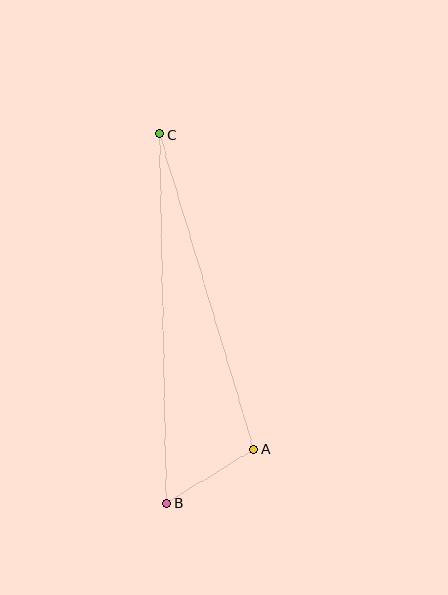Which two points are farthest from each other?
Points B and C are farthest from each other.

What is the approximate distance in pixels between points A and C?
The distance between A and C is approximately 329 pixels.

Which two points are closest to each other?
Points A and B are closest to each other.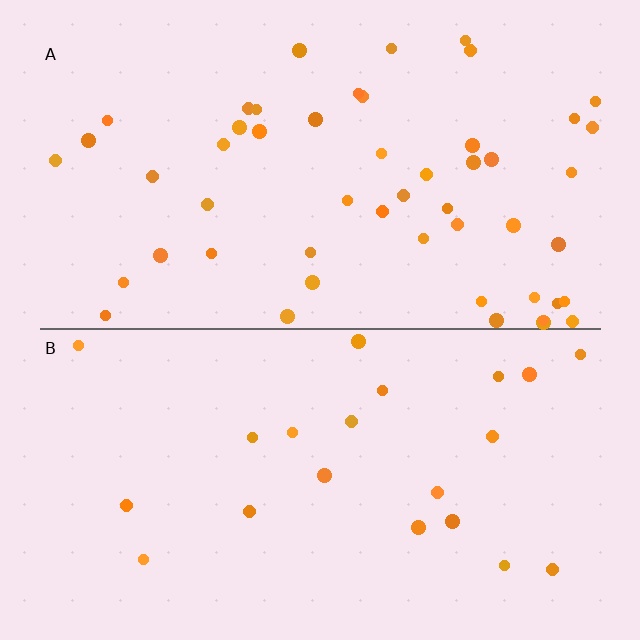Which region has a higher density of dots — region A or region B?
A (the top).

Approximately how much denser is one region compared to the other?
Approximately 2.4× — region A over region B.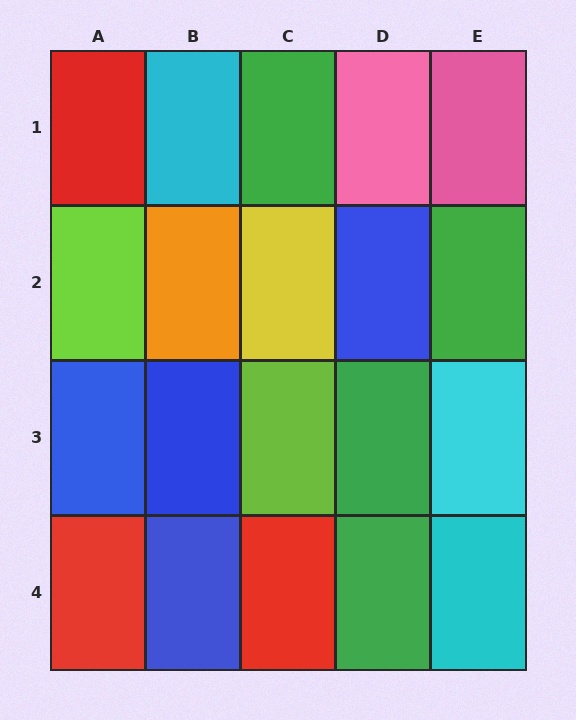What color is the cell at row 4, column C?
Red.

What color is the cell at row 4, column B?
Blue.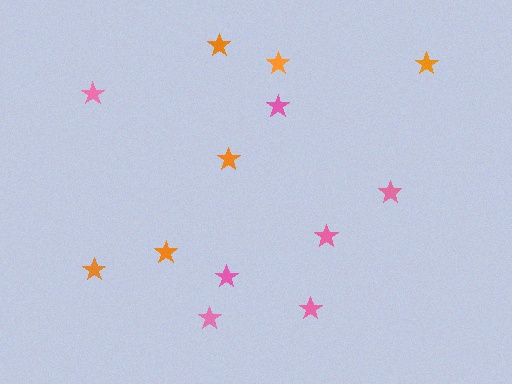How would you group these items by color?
There are 2 groups: one group of pink stars (7) and one group of orange stars (6).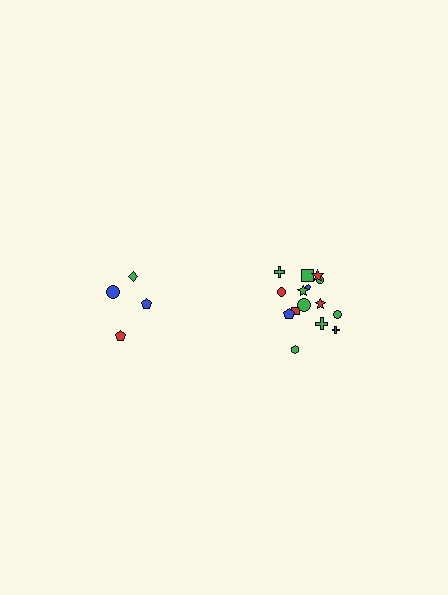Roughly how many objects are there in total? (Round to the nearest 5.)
Roughly 20 objects in total.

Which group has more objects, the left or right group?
The right group.